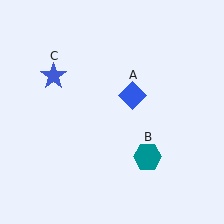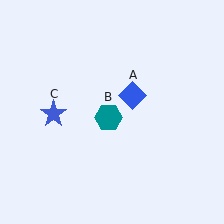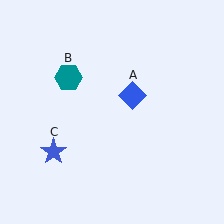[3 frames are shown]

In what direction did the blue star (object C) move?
The blue star (object C) moved down.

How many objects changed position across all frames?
2 objects changed position: teal hexagon (object B), blue star (object C).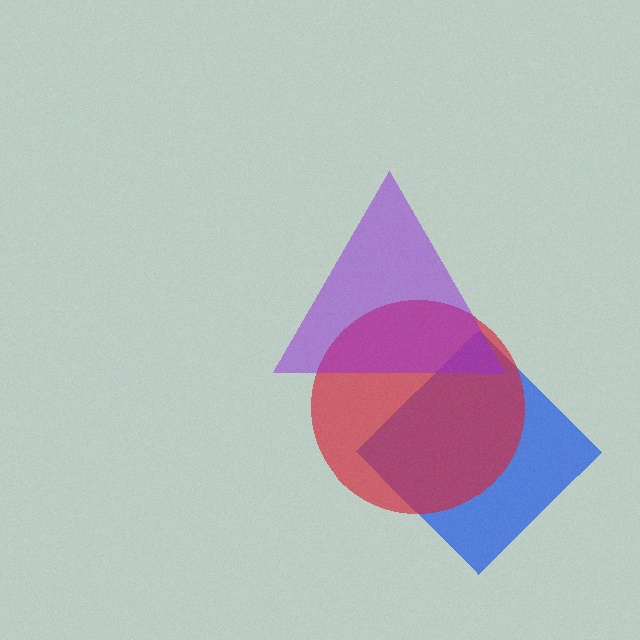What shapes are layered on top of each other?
The layered shapes are: a blue diamond, a red circle, a purple triangle.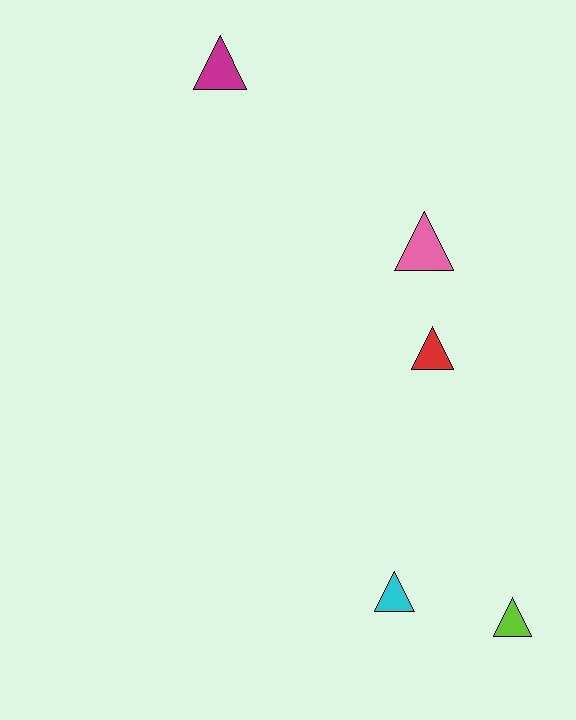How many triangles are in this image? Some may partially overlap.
There are 5 triangles.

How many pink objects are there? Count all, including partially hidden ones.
There is 1 pink object.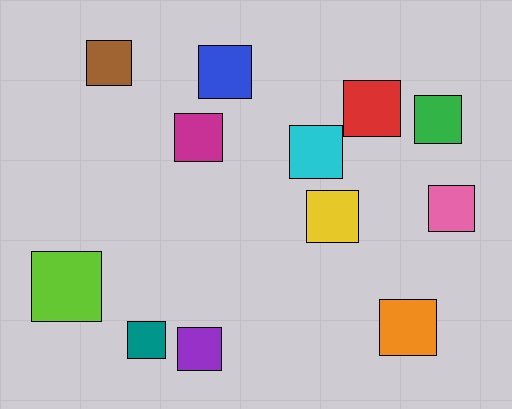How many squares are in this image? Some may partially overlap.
There are 12 squares.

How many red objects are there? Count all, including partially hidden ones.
There is 1 red object.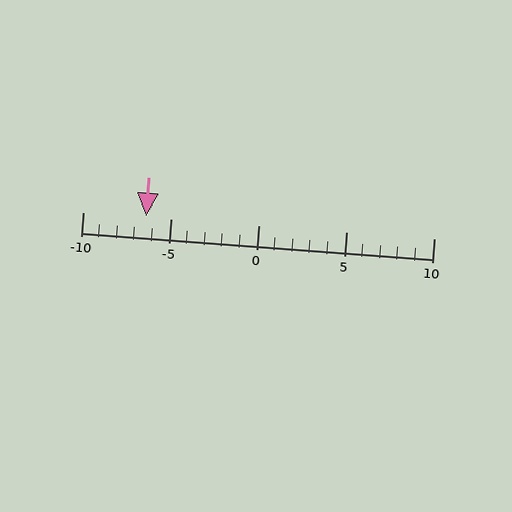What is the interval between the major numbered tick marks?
The major tick marks are spaced 5 units apart.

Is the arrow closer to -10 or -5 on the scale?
The arrow is closer to -5.